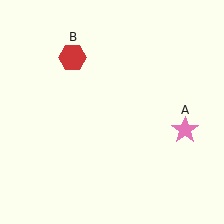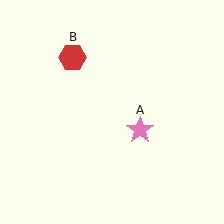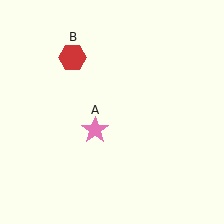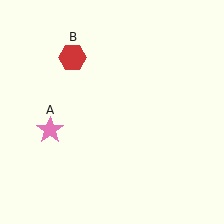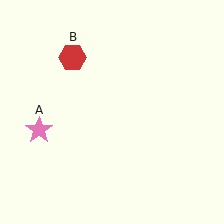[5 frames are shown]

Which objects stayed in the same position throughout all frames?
Red hexagon (object B) remained stationary.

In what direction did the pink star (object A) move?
The pink star (object A) moved left.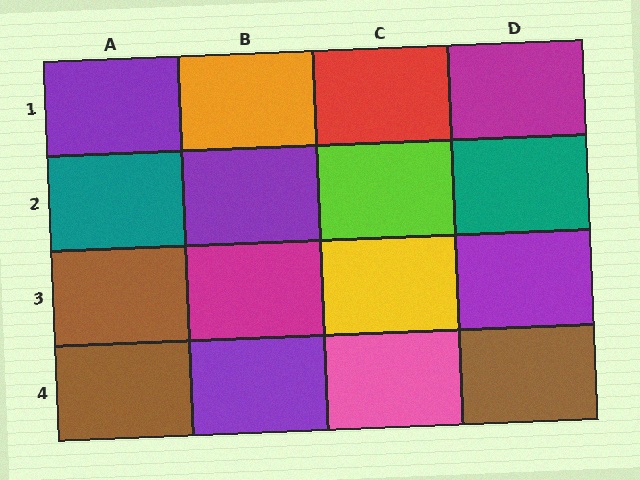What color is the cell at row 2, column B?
Purple.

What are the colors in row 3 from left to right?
Brown, magenta, yellow, purple.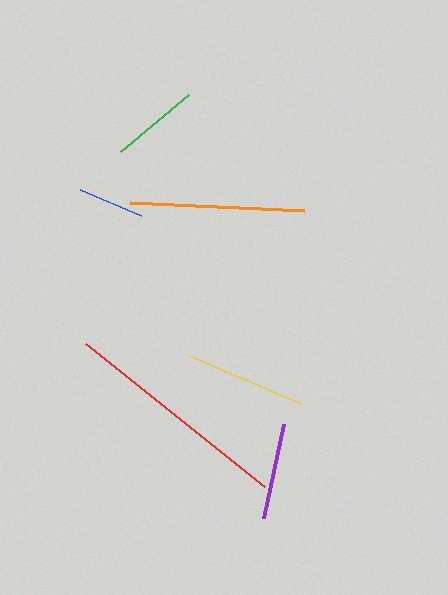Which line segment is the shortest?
The blue line is the shortest at approximately 66 pixels.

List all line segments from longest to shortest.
From longest to shortest: red, orange, yellow, purple, green, blue.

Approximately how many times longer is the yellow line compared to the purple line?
The yellow line is approximately 1.3 times the length of the purple line.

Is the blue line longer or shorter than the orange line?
The orange line is longer than the blue line.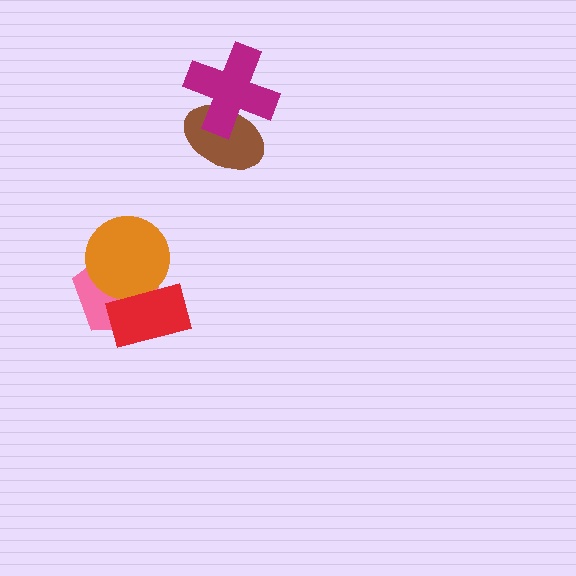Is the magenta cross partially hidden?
No, no other shape covers it.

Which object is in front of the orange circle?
The red rectangle is in front of the orange circle.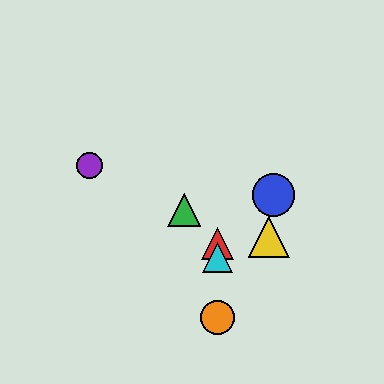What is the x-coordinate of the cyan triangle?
The cyan triangle is at x≈218.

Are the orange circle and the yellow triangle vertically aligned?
No, the orange circle is at x≈218 and the yellow triangle is at x≈269.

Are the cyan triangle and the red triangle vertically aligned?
Yes, both are at x≈218.